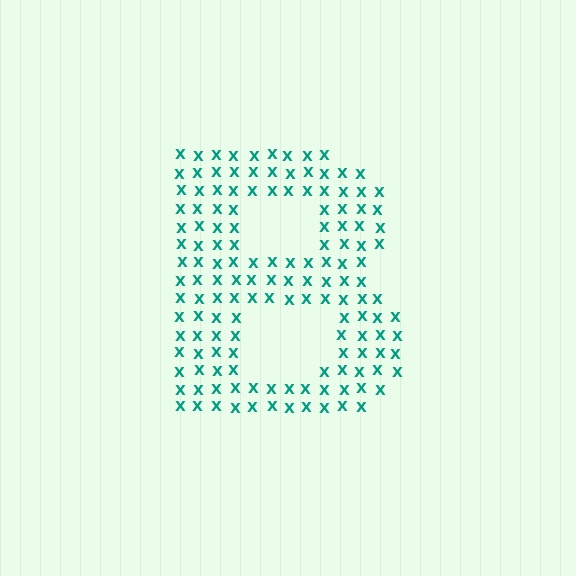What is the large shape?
The large shape is the letter B.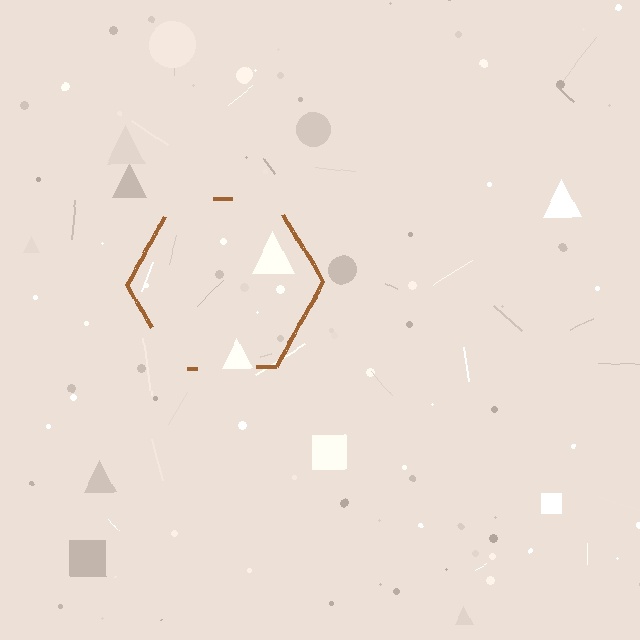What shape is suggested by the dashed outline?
The dashed outline suggests a hexagon.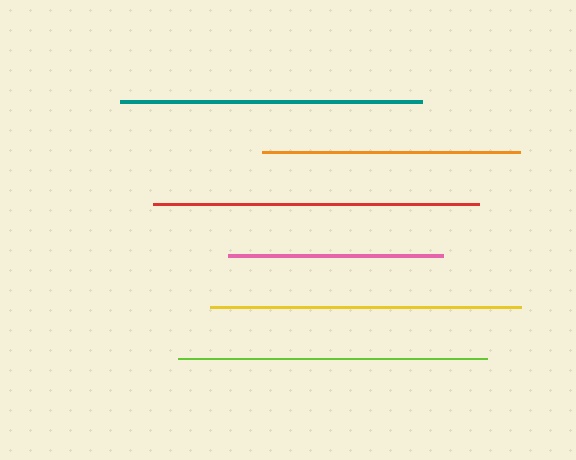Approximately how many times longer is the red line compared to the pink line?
The red line is approximately 1.5 times the length of the pink line.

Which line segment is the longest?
The red line is the longest at approximately 326 pixels.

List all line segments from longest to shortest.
From longest to shortest: red, yellow, lime, teal, orange, pink.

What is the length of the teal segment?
The teal segment is approximately 303 pixels long.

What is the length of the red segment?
The red segment is approximately 326 pixels long.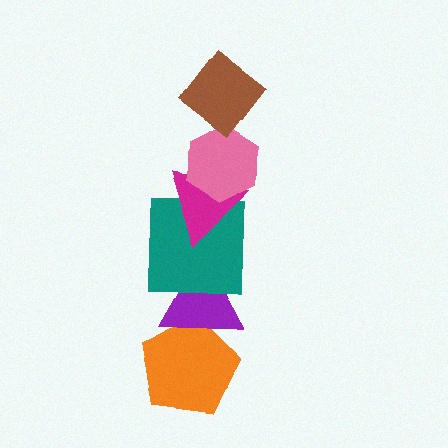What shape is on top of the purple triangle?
The teal square is on top of the purple triangle.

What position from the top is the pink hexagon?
The pink hexagon is 2nd from the top.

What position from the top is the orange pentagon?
The orange pentagon is 6th from the top.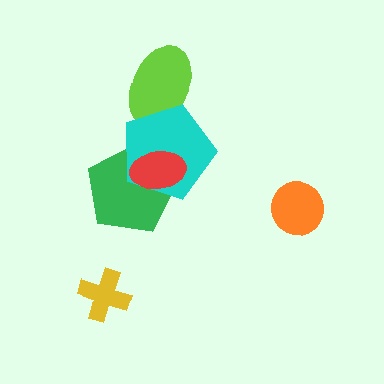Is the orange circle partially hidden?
No, no other shape covers it.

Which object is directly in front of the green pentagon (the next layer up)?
The cyan pentagon is directly in front of the green pentagon.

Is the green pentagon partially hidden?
Yes, it is partially covered by another shape.